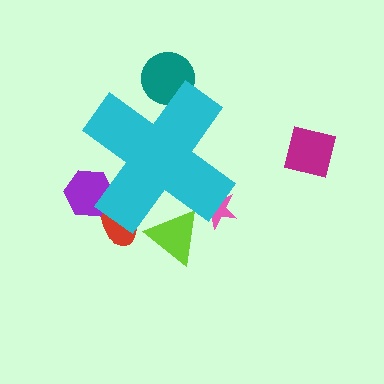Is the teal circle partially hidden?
Yes, the teal circle is partially hidden behind the cyan cross.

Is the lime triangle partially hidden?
Yes, the lime triangle is partially hidden behind the cyan cross.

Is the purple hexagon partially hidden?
Yes, the purple hexagon is partially hidden behind the cyan cross.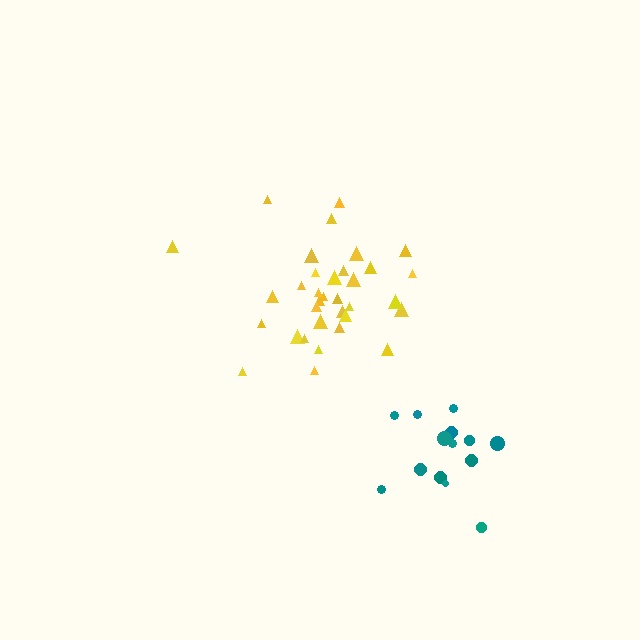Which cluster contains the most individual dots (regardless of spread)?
Yellow (34).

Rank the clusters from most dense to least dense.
teal, yellow.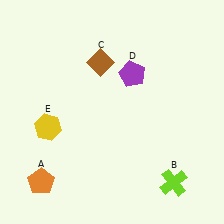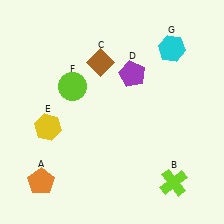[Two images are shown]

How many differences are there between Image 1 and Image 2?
There are 2 differences between the two images.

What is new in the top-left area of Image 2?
A lime circle (F) was added in the top-left area of Image 2.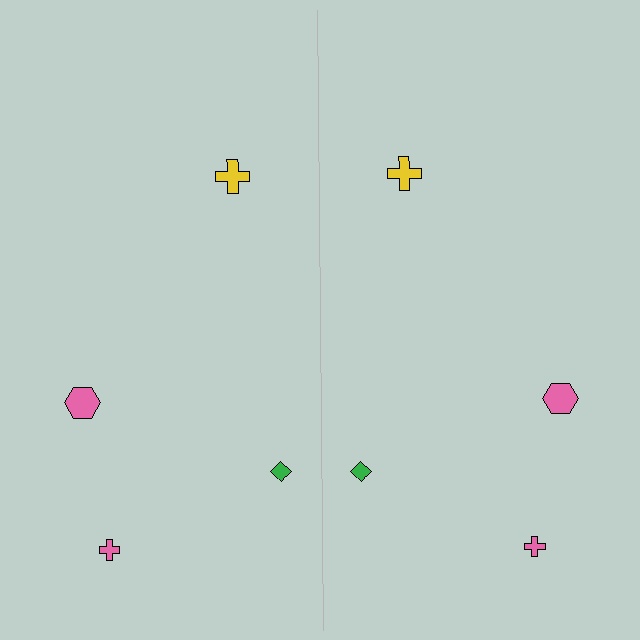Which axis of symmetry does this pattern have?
The pattern has a vertical axis of symmetry running through the center of the image.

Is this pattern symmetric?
Yes, this pattern has bilateral (reflection) symmetry.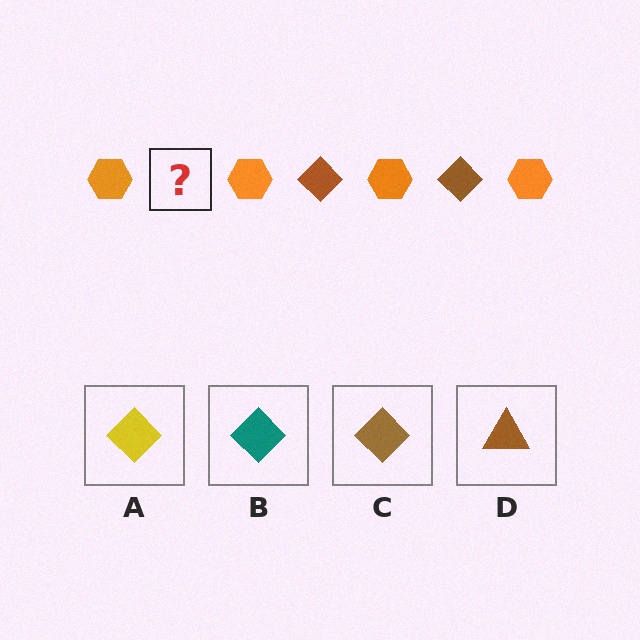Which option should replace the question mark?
Option C.